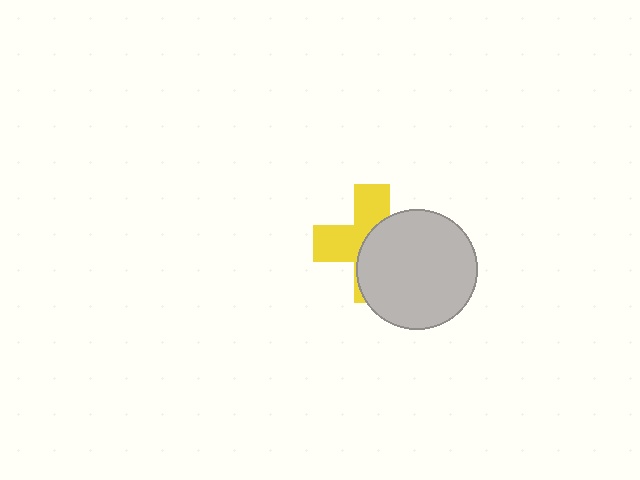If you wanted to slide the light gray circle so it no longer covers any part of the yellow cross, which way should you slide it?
Slide it right — that is the most direct way to separate the two shapes.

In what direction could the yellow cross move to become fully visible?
The yellow cross could move left. That would shift it out from behind the light gray circle entirely.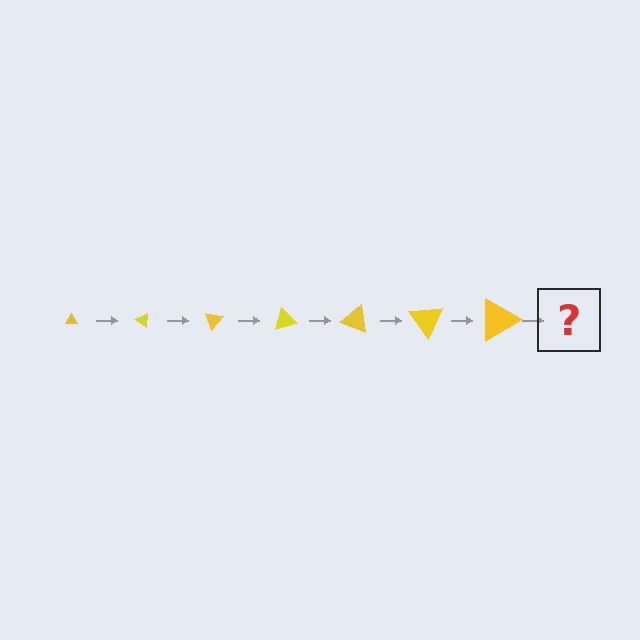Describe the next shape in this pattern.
It should be a triangle, larger than the previous one and rotated 245 degrees from the start.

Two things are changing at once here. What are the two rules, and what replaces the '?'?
The two rules are that the triangle grows larger each step and it rotates 35 degrees each step. The '?' should be a triangle, larger than the previous one and rotated 245 degrees from the start.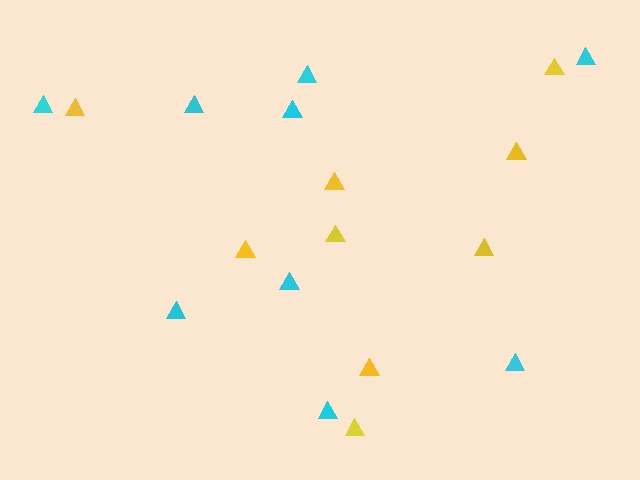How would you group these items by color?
There are 2 groups: one group of yellow triangles (9) and one group of cyan triangles (9).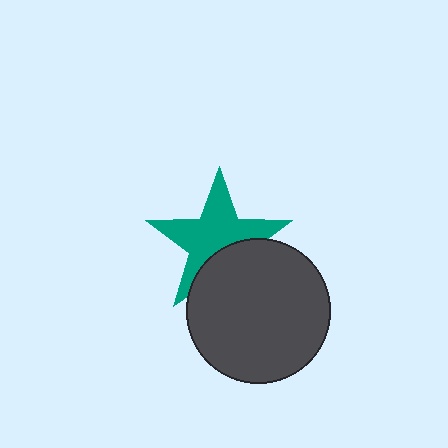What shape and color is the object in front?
The object in front is a dark gray circle.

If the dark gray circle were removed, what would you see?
You would see the complete teal star.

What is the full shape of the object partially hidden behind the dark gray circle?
The partially hidden object is a teal star.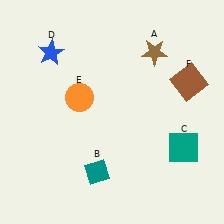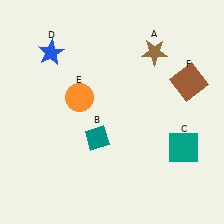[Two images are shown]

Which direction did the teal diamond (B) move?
The teal diamond (B) moved up.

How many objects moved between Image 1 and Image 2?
1 object moved between the two images.